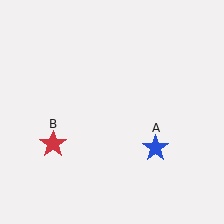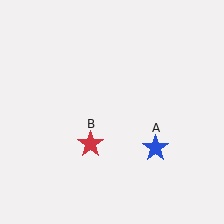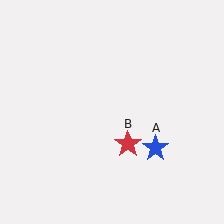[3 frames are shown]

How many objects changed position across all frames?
1 object changed position: red star (object B).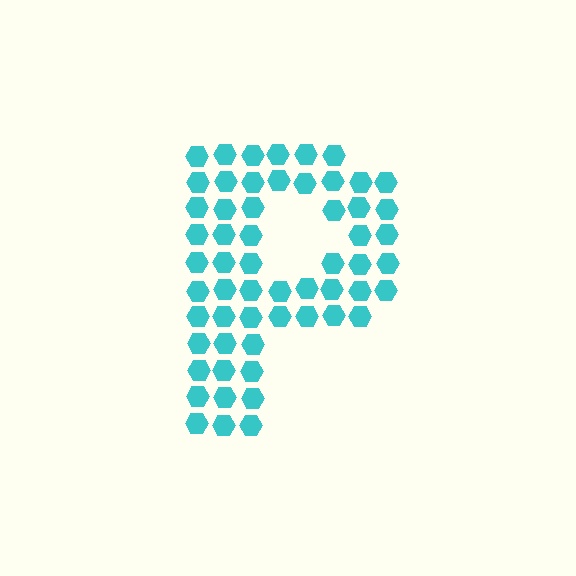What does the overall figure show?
The overall figure shows the letter P.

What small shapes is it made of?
It is made of small hexagons.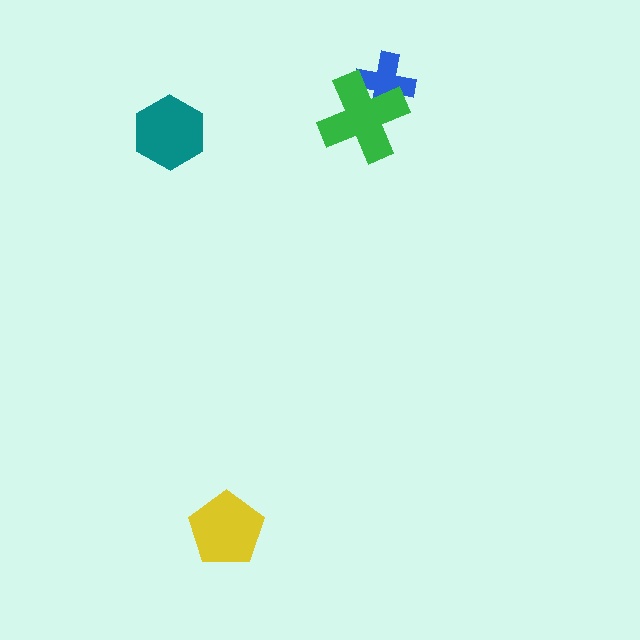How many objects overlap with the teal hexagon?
0 objects overlap with the teal hexagon.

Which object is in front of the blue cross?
The green cross is in front of the blue cross.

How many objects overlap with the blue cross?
1 object overlaps with the blue cross.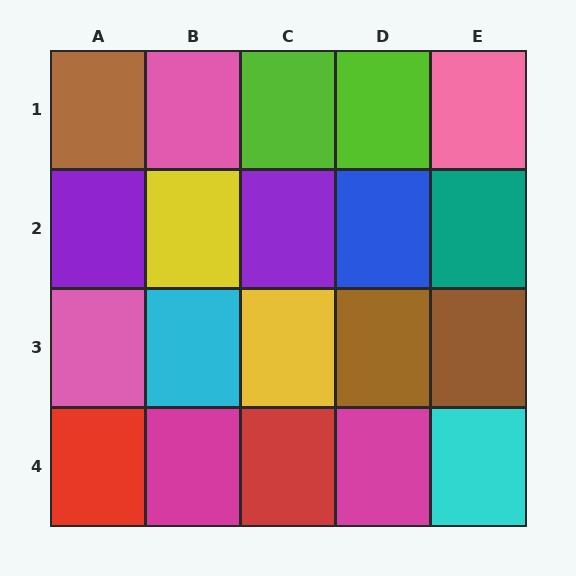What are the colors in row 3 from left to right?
Pink, cyan, yellow, brown, brown.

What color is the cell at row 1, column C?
Lime.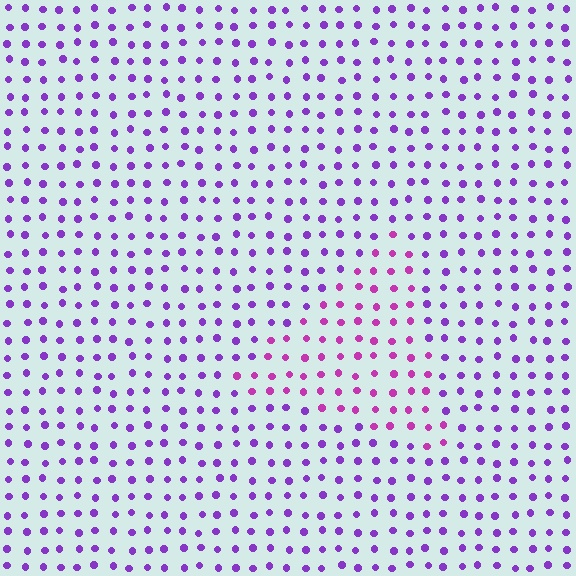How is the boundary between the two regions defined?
The boundary is defined purely by a slight shift in hue (about 34 degrees). Spacing, size, and orientation are identical on both sides.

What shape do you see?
I see a triangle.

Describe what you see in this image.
The image is filled with small purple elements in a uniform arrangement. A triangle-shaped region is visible where the elements are tinted to a slightly different hue, forming a subtle color boundary.